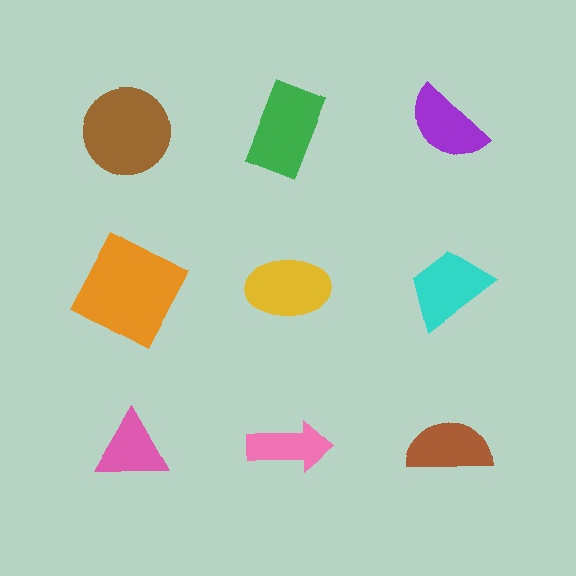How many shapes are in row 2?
3 shapes.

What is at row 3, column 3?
A brown semicircle.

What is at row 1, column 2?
A green rectangle.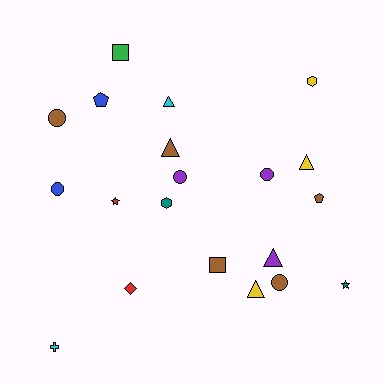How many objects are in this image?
There are 20 objects.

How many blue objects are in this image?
There are 2 blue objects.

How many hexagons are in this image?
There are 2 hexagons.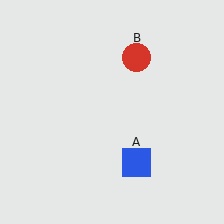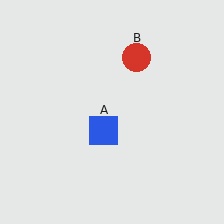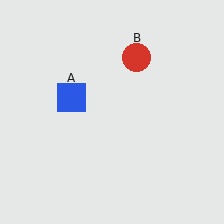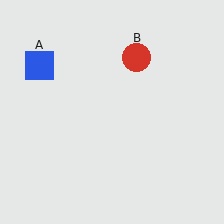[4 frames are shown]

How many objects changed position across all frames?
1 object changed position: blue square (object A).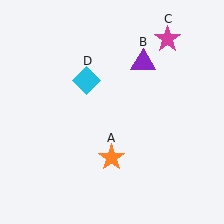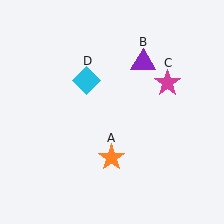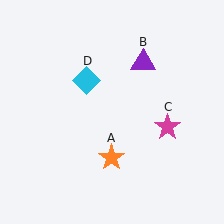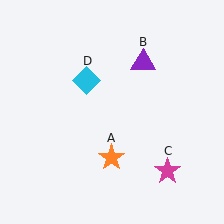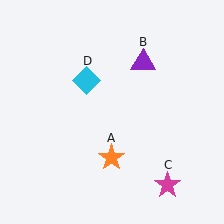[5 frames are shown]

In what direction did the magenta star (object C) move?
The magenta star (object C) moved down.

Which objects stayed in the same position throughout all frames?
Orange star (object A) and purple triangle (object B) and cyan diamond (object D) remained stationary.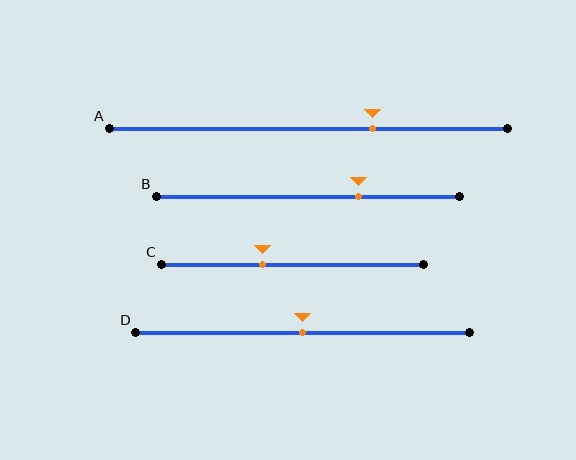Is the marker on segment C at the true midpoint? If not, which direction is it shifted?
No, the marker on segment C is shifted to the left by about 11% of the segment length.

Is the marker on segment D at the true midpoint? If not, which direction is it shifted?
Yes, the marker on segment D is at the true midpoint.